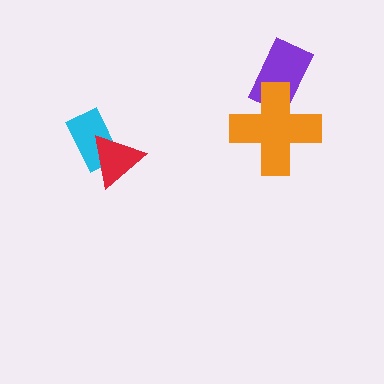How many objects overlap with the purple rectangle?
1 object overlaps with the purple rectangle.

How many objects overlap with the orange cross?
1 object overlaps with the orange cross.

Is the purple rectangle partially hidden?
Yes, it is partially covered by another shape.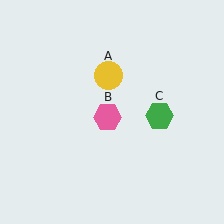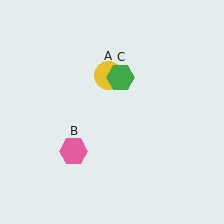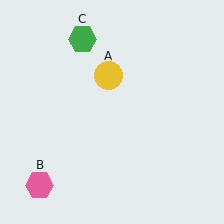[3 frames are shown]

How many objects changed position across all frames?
2 objects changed position: pink hexagon (object B), green hexagon (object C).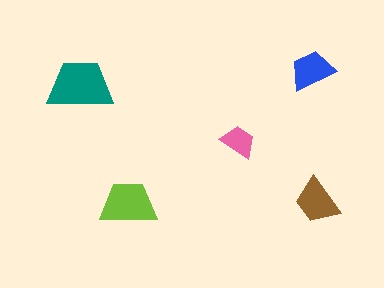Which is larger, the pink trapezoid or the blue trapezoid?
The blue one.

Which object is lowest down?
The brown trapezoid is bottommost.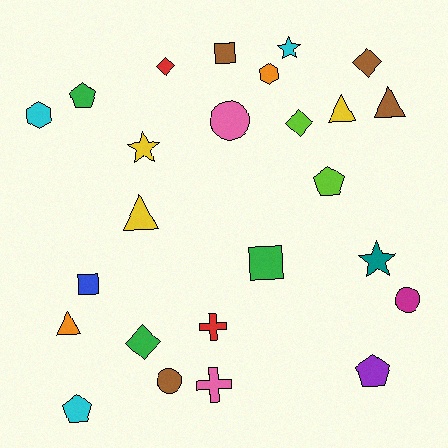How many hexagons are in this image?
There are 2 hexagons.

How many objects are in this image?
There are 25 objects.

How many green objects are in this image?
There are 3 green objects.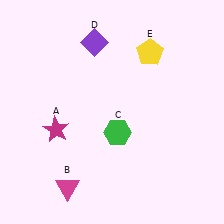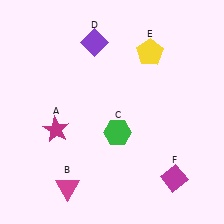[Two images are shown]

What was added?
A magenta diamond (F) was added in Image 2.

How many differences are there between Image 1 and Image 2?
There is 1 difference between the two images.